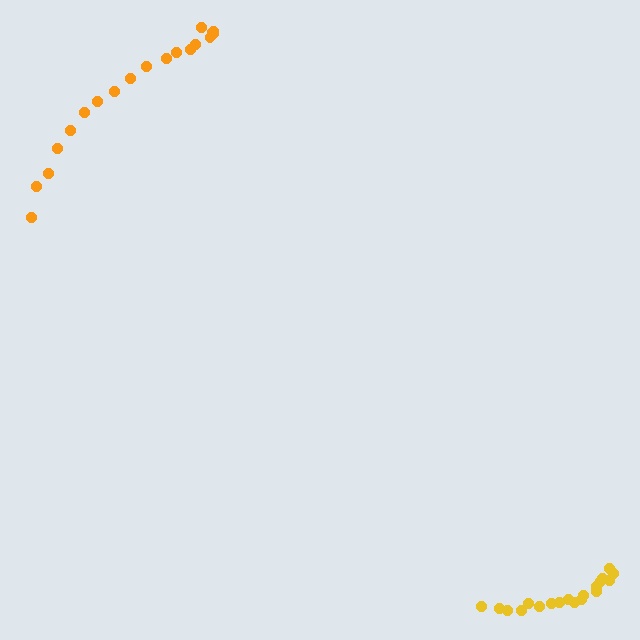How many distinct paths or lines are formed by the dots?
There are 2 distinct paths.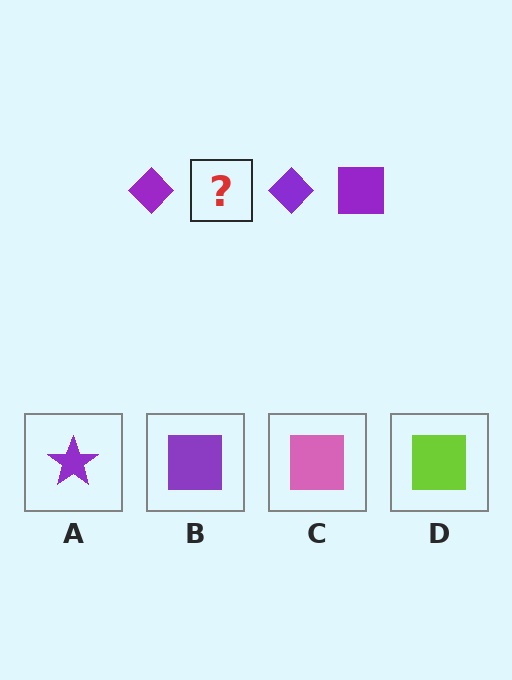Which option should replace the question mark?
Option B.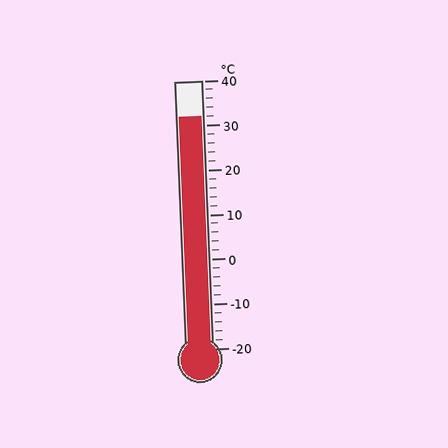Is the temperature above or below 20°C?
The temperature is above 20°C.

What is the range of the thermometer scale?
The thermometer scale ranges from -20°C to 40°C.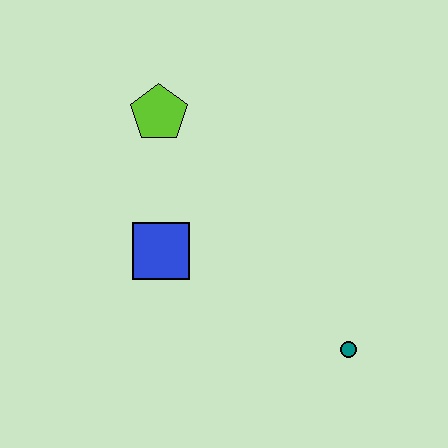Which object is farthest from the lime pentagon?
The teal circle is farthest from the lime pentagon.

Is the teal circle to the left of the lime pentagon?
No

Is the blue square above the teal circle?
Yes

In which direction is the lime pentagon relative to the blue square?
The lime pentagon is above the blue square.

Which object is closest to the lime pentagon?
The blue square is closest to the lime pentagon.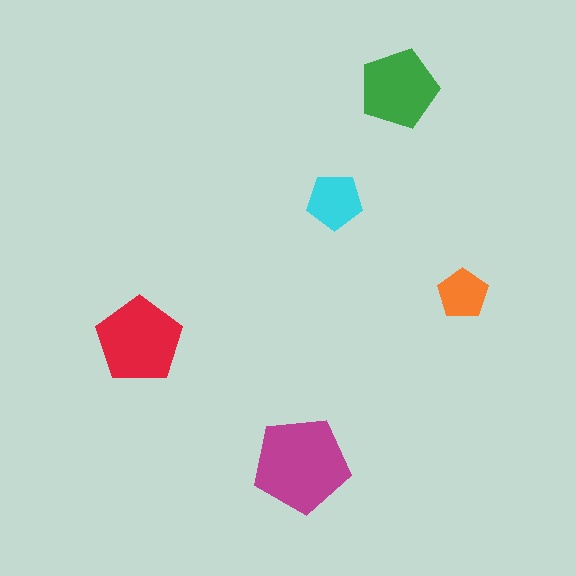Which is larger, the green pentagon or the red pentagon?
The red one.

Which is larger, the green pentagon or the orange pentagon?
The green one.